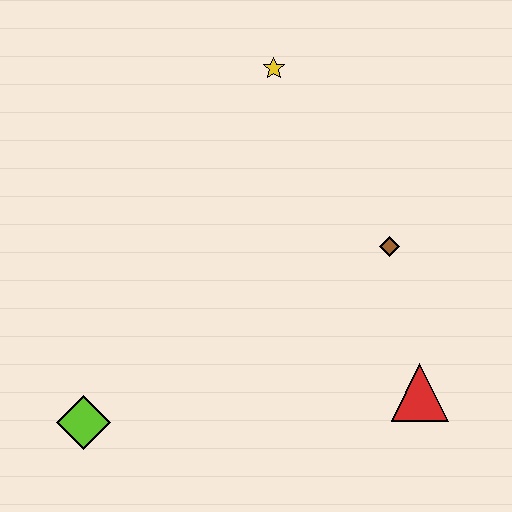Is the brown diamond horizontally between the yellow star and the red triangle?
Yes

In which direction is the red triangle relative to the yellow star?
The red triangle is below the yellow star.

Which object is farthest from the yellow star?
The lime diamond is farthest from the yellow star.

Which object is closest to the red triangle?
The brown diamond is closest to the red triangle.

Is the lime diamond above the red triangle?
No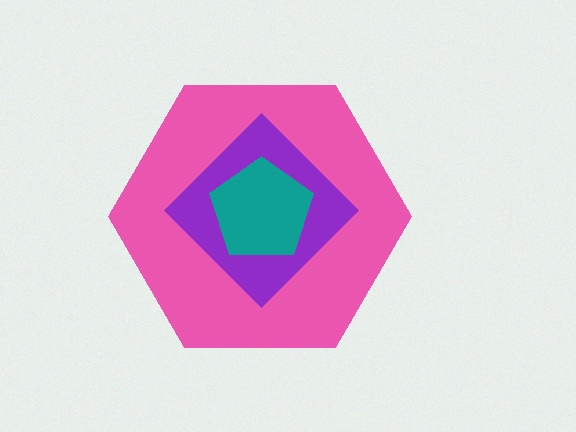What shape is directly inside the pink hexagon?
The purple diamond.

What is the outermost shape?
The pink hexagon.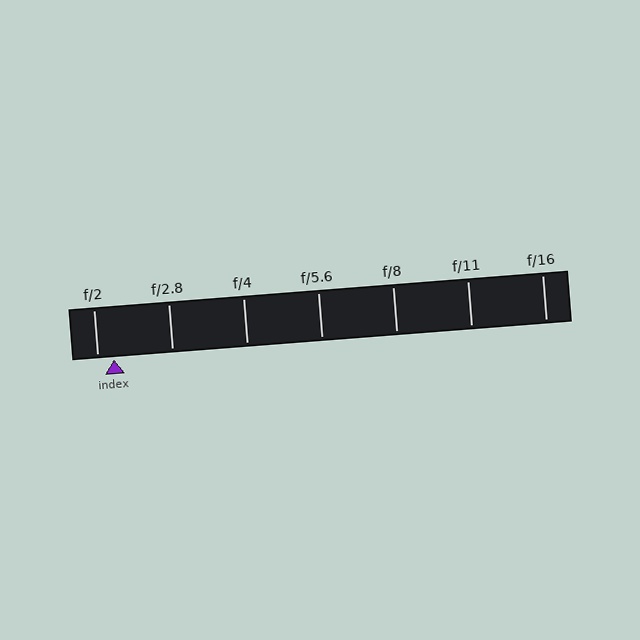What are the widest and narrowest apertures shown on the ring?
The widest aperture shown is f/2 and the narrowest is f/16.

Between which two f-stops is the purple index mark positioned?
The index mark is between f/2 and f/2.8.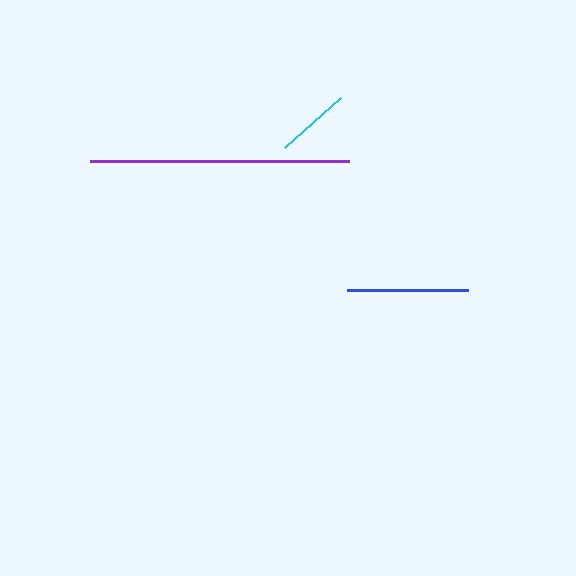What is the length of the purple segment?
The purple segment is approximately 259 pixels long.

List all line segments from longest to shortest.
From longest to shortest: purple, blue, cyan.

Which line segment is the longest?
The purple line is the longest at approximately 259 pixels.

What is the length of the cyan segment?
The cyan segment is approximately 75 pixels long.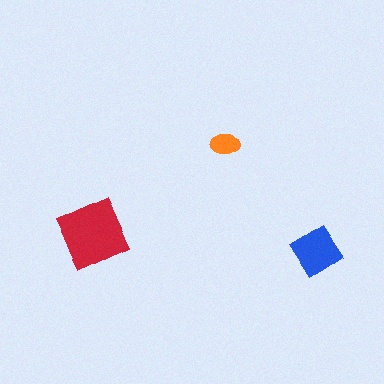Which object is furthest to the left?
The red square is leftmost.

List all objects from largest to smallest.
The red square, the blue diamond, the orange ellipse.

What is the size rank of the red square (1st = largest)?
1st.